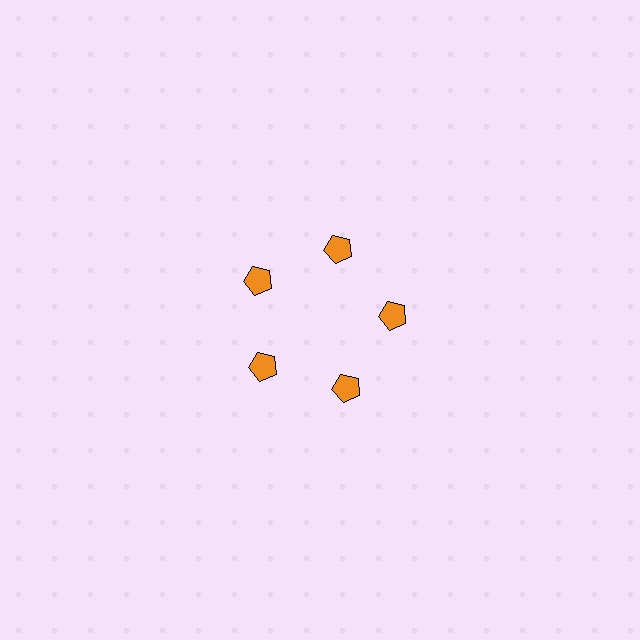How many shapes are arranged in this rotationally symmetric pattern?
There are 5 shapes, arranged in 5 groups of 1.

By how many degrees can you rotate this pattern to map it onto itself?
The pattern maps onto itself every 72 degrees of rotation.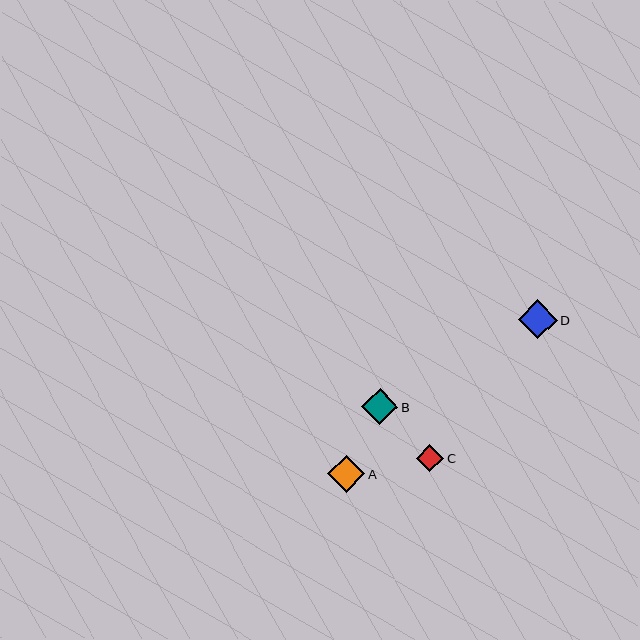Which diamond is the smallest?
Diamond C is the smallest with a size of approximately 28 pixels.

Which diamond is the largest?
Diamond D is the largest with a size of approximately 39 pixels.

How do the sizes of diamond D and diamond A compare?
Diamond D and diamond A are approximately the same size.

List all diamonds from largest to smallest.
From largest to smallest: D, A, B, C.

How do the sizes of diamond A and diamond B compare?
Diamond A and diamond B are approximately the same size.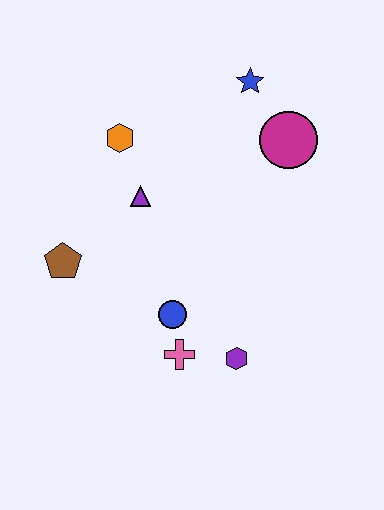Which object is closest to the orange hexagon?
The purple triangle is closest to the orange hexagon.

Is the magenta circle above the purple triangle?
Yes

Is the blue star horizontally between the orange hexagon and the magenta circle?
Yes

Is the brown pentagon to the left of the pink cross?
Yes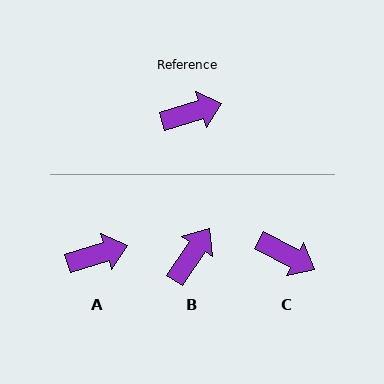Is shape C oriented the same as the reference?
No, it is off by about 45 degrees.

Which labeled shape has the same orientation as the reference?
A.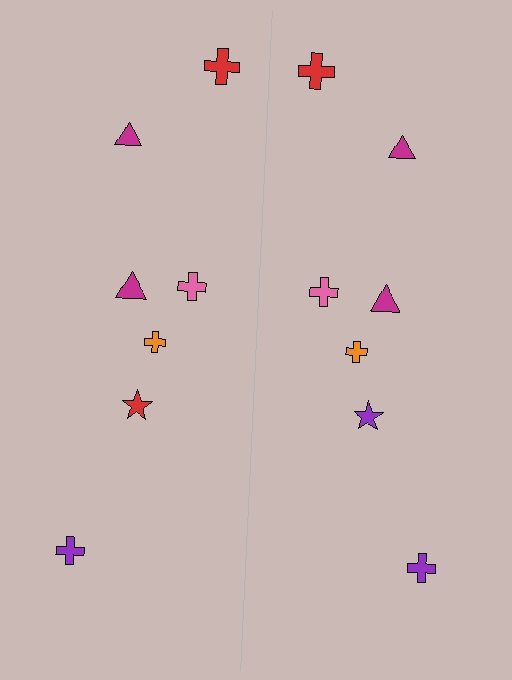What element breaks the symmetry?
The purple star on the right side breaks the symmetry — its mirror counterpart is red.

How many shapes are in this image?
There are 14 shapes in this image.